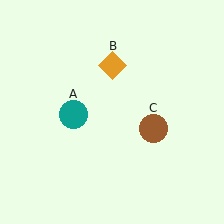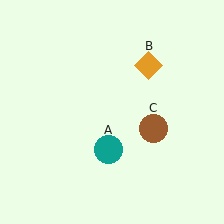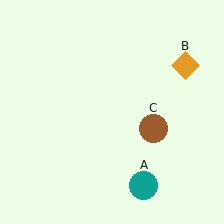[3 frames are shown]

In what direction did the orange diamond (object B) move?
The orange diamond (object B) moved right.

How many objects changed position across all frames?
2 objects changed position: teal circle (object A), orange diamond (object B).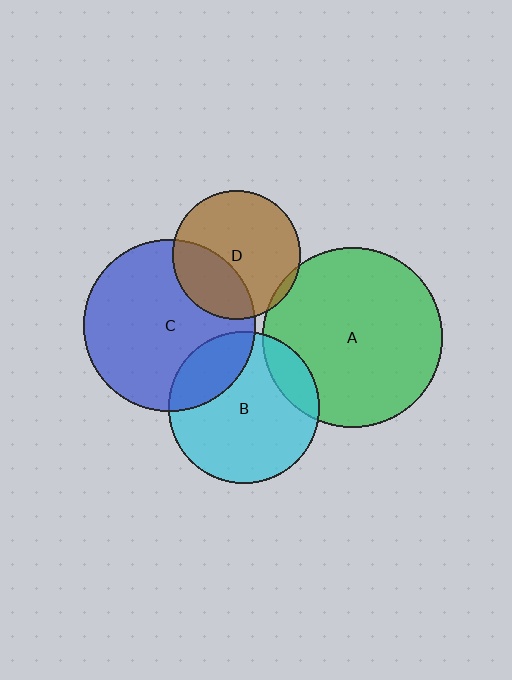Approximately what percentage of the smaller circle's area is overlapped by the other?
Approximately 30%.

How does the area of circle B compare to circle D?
Approximately 1.4 times.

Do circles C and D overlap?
Yes.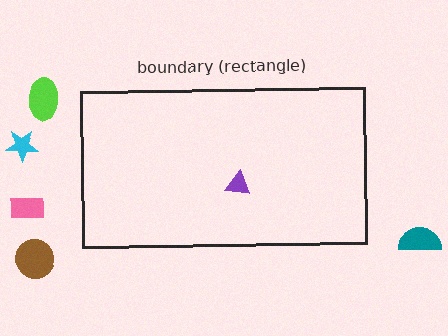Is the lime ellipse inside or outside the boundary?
Outside.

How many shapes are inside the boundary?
1 inside, 5 outside.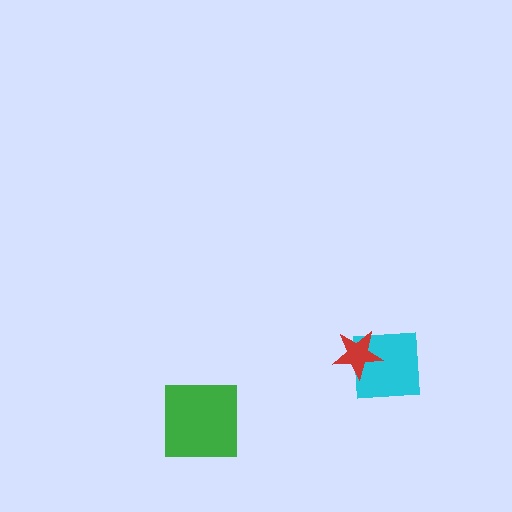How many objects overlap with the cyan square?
1 object overlaps with the cyan square.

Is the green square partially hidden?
No, no other shape covers it.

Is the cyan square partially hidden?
Yes, it is partially covered by another shape.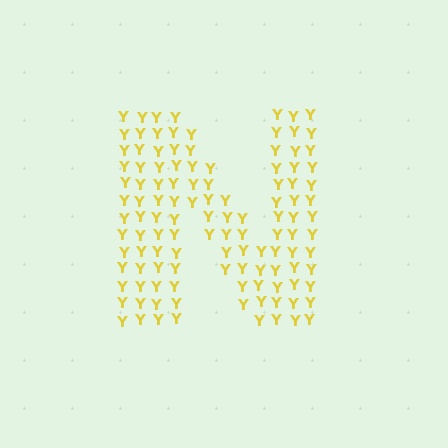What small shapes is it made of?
It is made of small letter Y's.